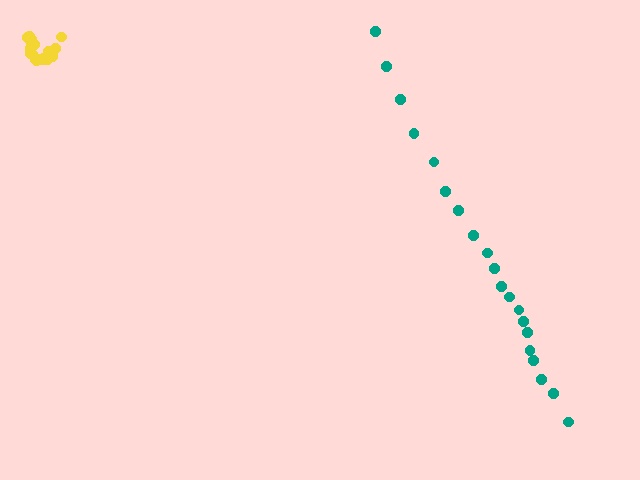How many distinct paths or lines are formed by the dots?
There are 2 distinct paths.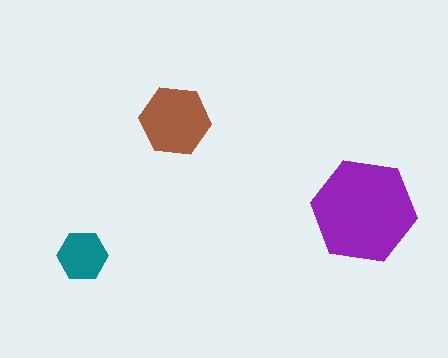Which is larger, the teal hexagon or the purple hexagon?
The purple one.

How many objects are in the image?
There are 3 objects in the image.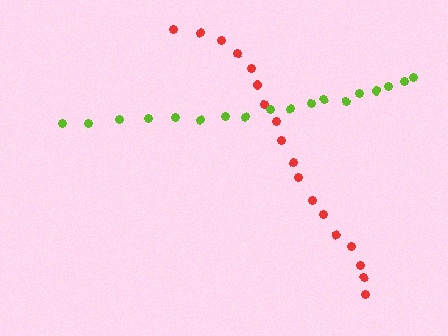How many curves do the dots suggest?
There are 2 distinct paths.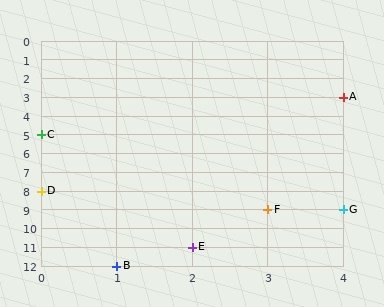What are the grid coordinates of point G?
Point G is at grid coordinates (4, 9).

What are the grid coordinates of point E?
Point E is at grid coordinates (2, 11).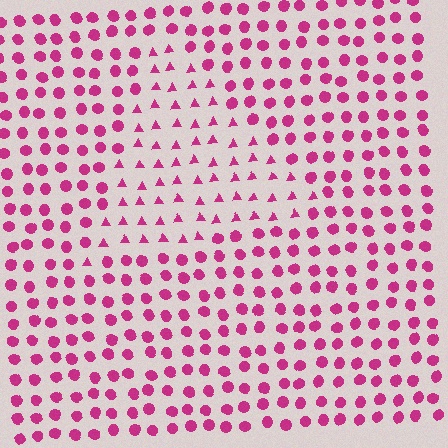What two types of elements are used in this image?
The image uses triangles inside the triangle region and circles outside it.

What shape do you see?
I see a triangle.